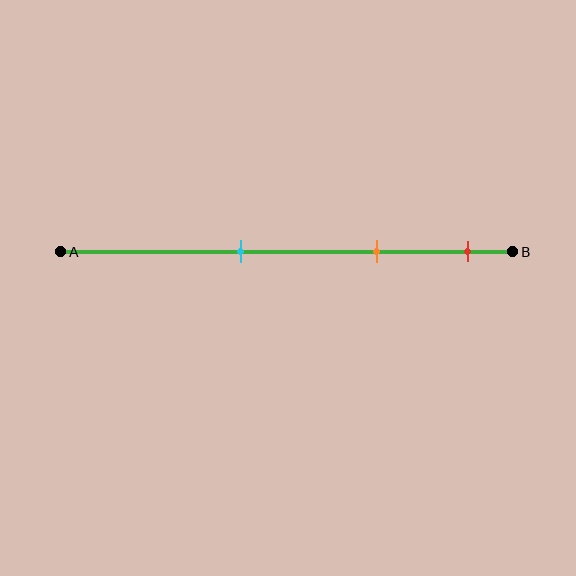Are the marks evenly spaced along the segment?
Yes, the marks are approximately evenly spaced.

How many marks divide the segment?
There are 3 marks dividing the segment.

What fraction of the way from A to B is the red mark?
The red mark is approximately 90% (0.9) of the way from A to B.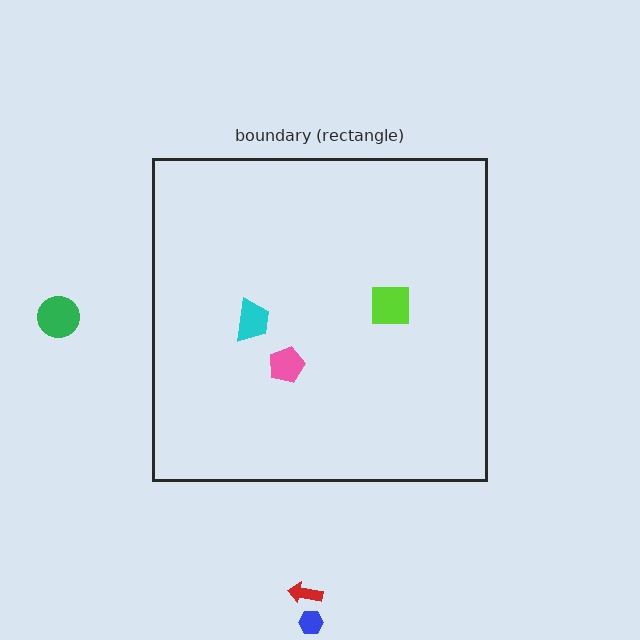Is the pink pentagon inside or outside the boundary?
Inside.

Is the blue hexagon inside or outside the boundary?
Outside.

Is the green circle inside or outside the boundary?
Outside.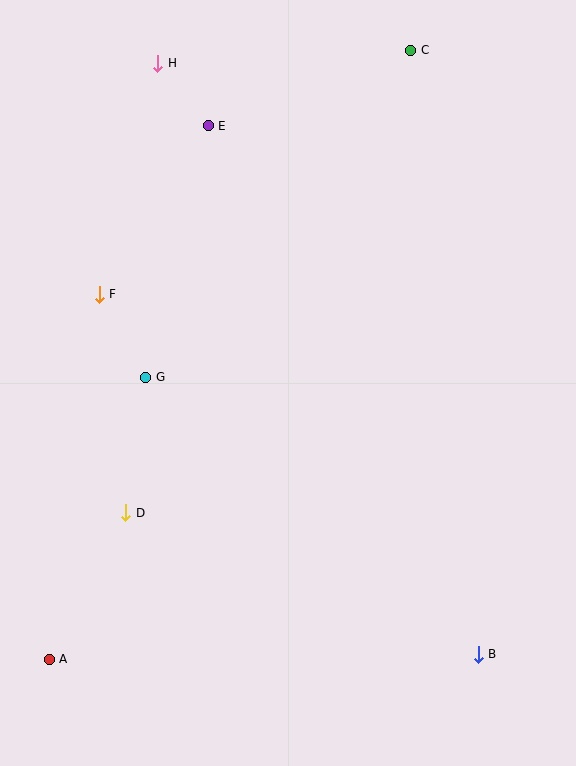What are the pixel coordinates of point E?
Point E is at (208, 126).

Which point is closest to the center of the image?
Point G at (146, 377) is closest to the center.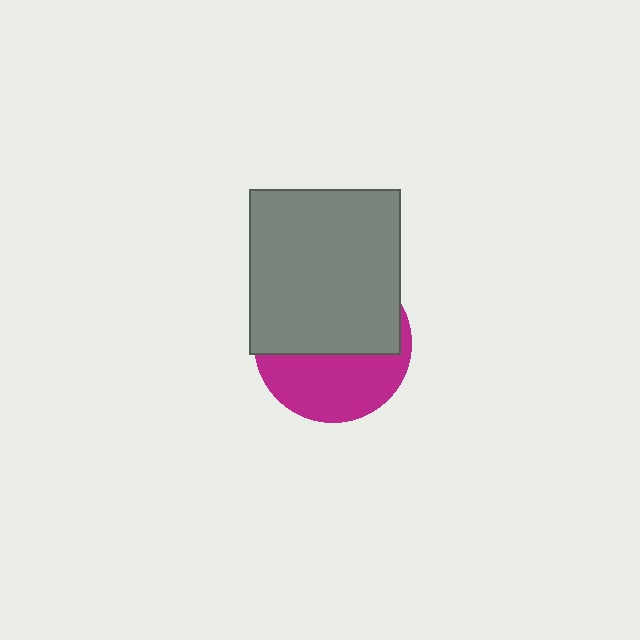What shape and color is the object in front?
The object in front is a gray rectangle.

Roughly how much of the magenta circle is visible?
A small part of it is visible (roughly 42%).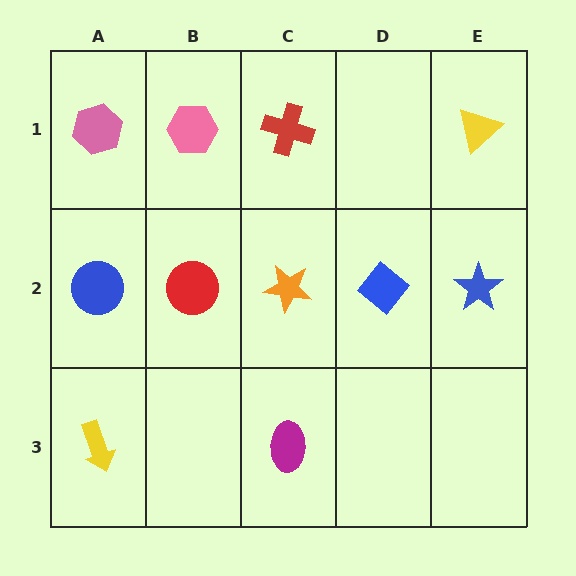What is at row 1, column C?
A red cross.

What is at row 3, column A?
A yellow arrow.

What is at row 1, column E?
A yellow triangle.